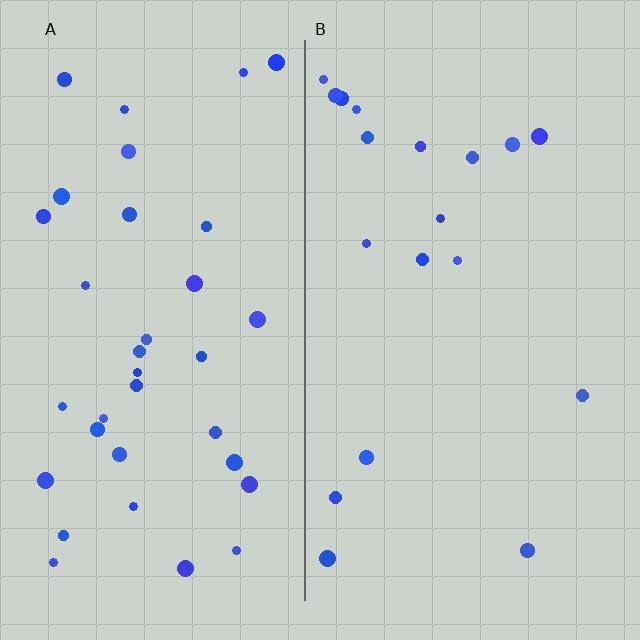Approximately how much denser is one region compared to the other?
Approximately 1.9× — region A over region B.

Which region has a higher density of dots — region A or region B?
A (the left).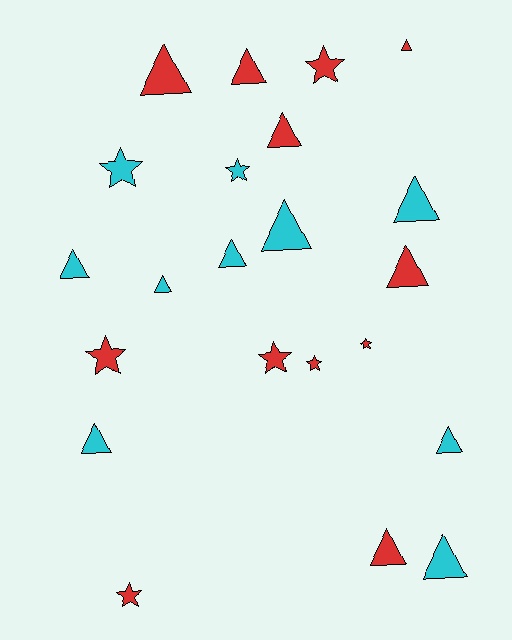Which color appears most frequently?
Red, with 12 objects.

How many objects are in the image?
There are 22 objects.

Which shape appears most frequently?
Triangle, with 14 objects.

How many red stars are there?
There are 6 red stars.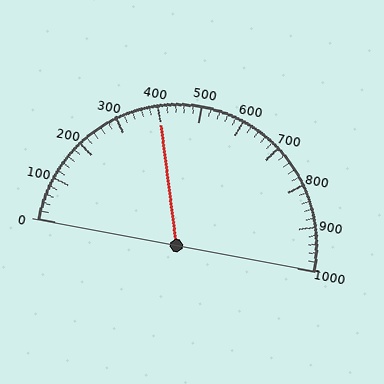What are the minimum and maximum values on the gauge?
The gauge ranges from 0 to 1000.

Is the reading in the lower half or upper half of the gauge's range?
The reading is in the lower half of the range (0 to 1000).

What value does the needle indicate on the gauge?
The needle indicates approximately 400.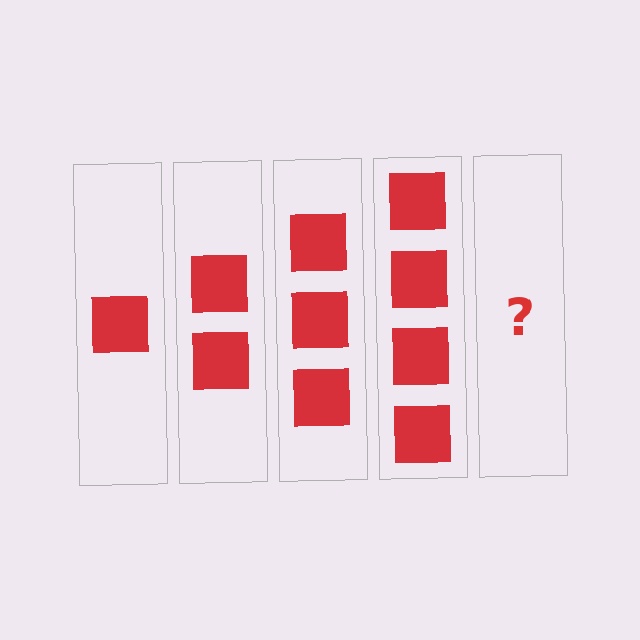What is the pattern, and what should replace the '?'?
The pattern is that each step adds one more square. The '?' should be 5 squares.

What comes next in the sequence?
The next element should be 5 squares.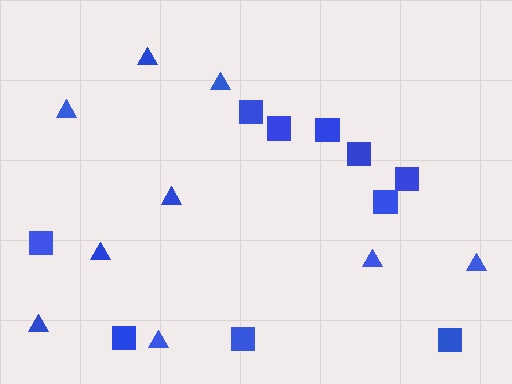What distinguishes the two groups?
There are 2 groups: one group of triangles (9) and one group of squares (10).